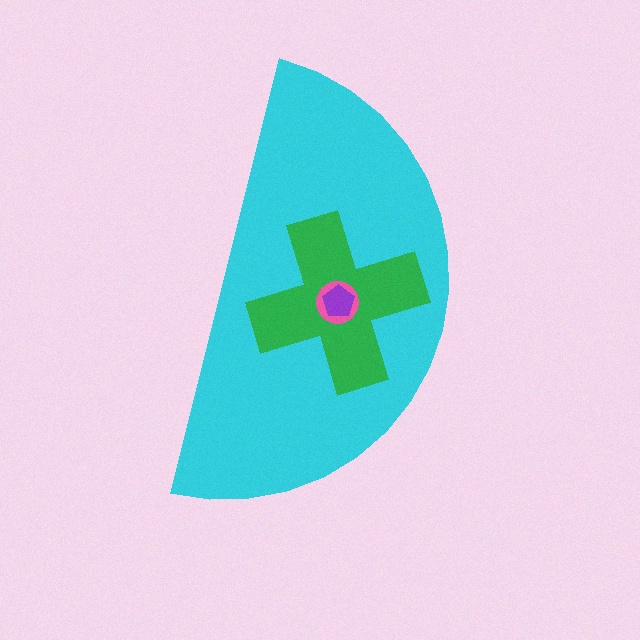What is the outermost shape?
The cyan semicircle.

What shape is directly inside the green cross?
The pink circle.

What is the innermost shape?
The purple pentagon.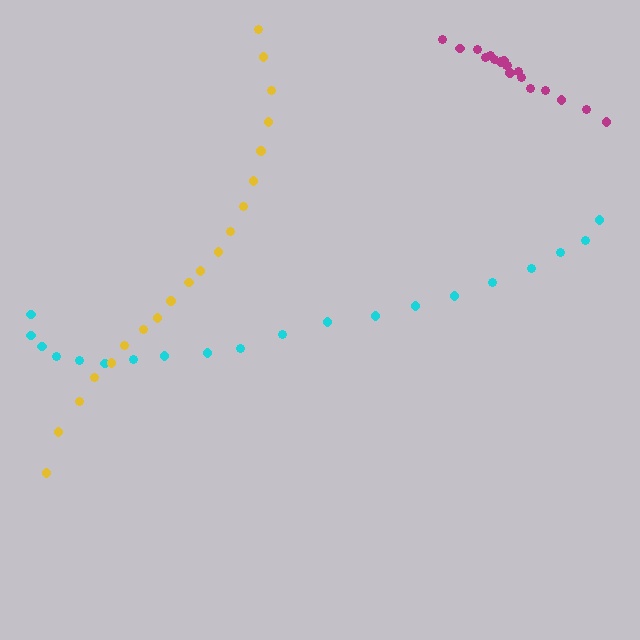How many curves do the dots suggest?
There are 3 distinct paths.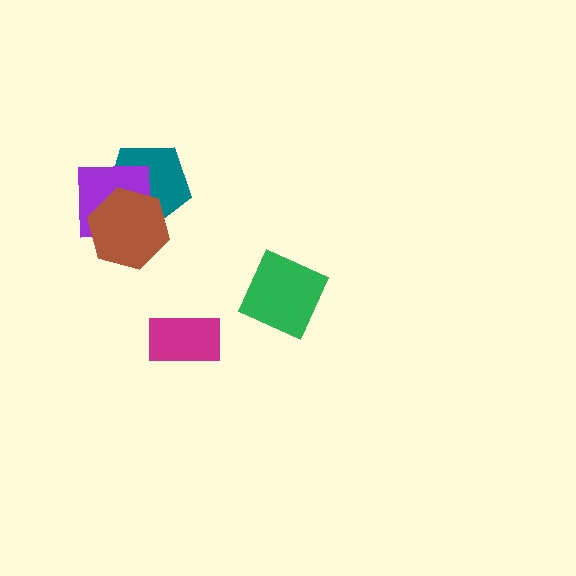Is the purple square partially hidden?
Yes, it is partially covered by another shape.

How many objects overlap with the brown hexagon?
2 objects overlap with the brown hexagon.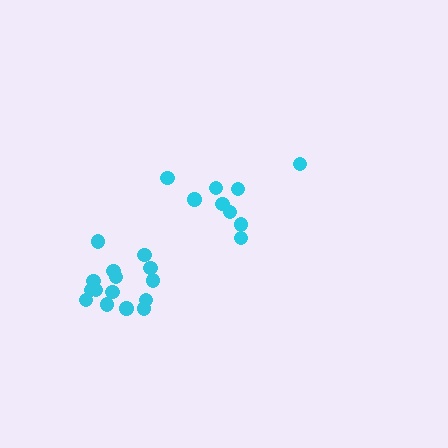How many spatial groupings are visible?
There are 2 spatial groupings.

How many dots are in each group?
Group 1: 9 dots, Group 2: 15 dots (24 total).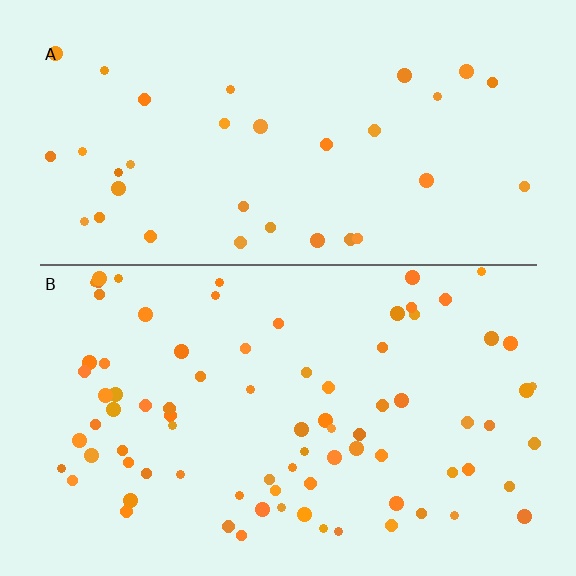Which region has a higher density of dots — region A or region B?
B (the bottom).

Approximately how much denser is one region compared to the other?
Approximately 2.4× — region B over region A.